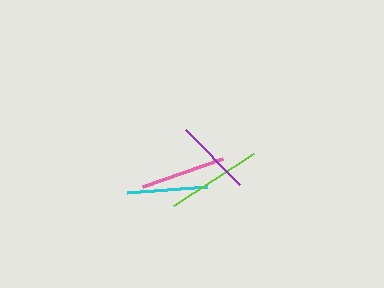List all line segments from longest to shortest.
From longest to shortest: lime, pink, cyan, purple.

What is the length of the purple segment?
The purple segment is approximately 78 pixels long.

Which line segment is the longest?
The lime line is the longest at approximately 96 pixels.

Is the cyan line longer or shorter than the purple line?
The cyan line is longer than the purple line.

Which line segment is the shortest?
The purple line is the shortest at approximately 78 pixels.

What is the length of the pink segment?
The pink segment is approximately 85 pixels long.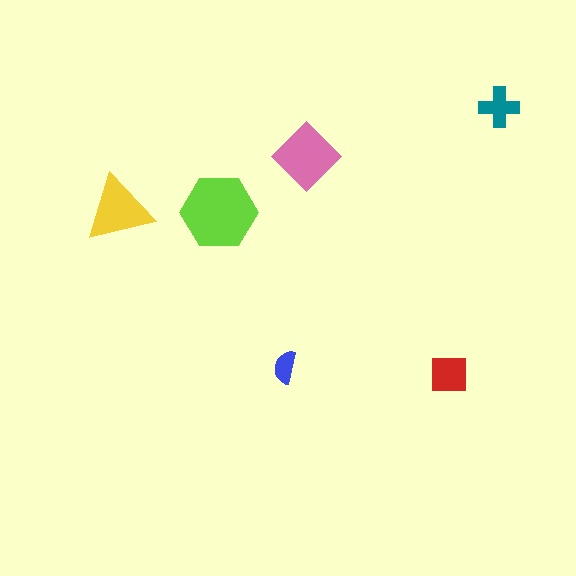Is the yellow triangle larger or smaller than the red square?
Larger.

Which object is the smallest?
The blue semicircle.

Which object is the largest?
The lime hexagon.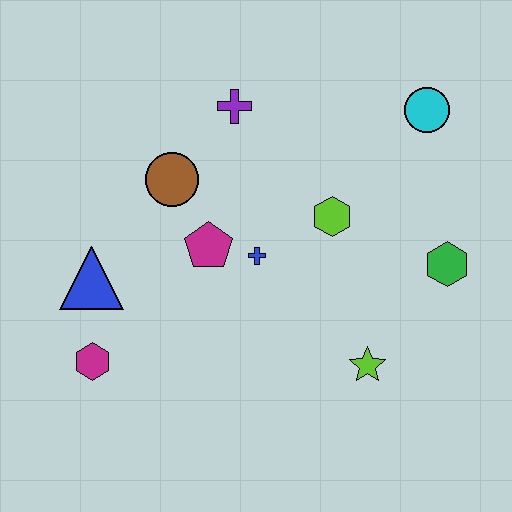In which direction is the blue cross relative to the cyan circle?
The blue cross is to the left of the cyan circle.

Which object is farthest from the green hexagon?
The magenta hexagon is farthest from the green hexagon.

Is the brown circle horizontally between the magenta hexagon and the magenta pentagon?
Yes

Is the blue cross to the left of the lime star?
Yes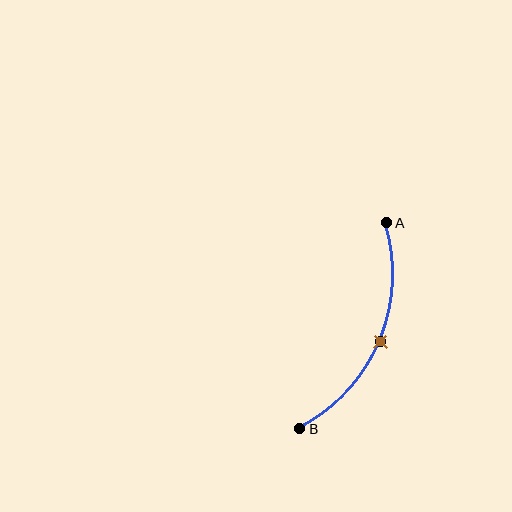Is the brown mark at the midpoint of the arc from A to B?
Yes. The brown mark lies on the arc at equal arc-length from both A and B — it is the arc midpoint.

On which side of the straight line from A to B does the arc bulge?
The arc bulges to the right of the straight line connecting A and B.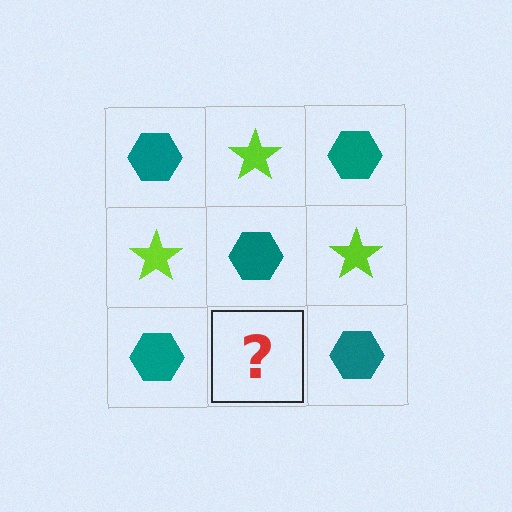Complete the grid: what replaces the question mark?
The question mark should be replaced with a lime star.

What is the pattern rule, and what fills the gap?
The rule is that it alternates teal hexagon and lime star in a checkerboard pattern. The gap should be filled with a lime star.